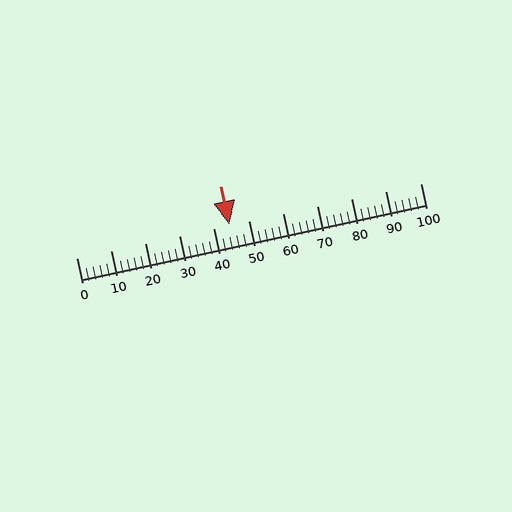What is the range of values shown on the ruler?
The ruler shows values from 0 to 100.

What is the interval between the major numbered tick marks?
The major tick marks are spaced 10 units apart.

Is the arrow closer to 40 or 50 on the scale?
The arrow is closer to 40.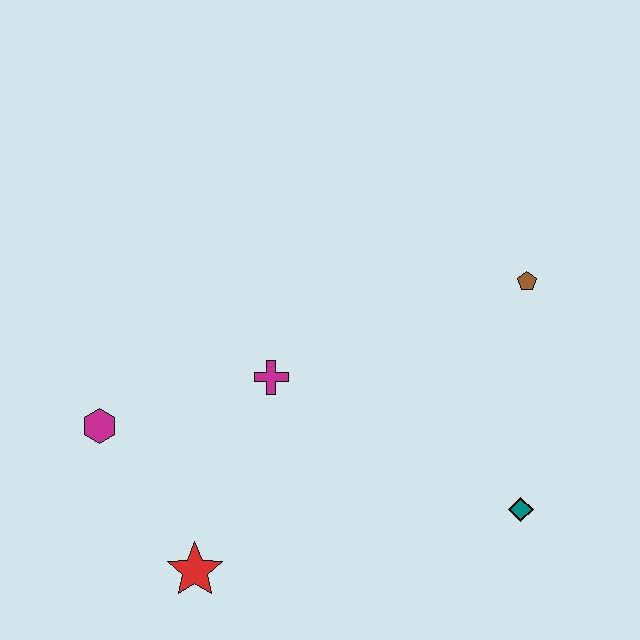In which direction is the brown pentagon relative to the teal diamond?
The brown pentagon is above the teal diamond.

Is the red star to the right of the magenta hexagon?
Yes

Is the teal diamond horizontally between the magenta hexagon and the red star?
No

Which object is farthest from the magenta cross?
The teal diamond is farthest from the magenta cross.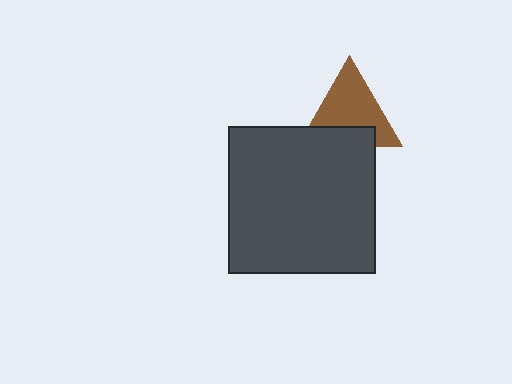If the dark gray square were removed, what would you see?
You would see the complete brown triangle.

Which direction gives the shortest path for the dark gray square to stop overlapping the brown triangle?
Moving down gives the shortest separation.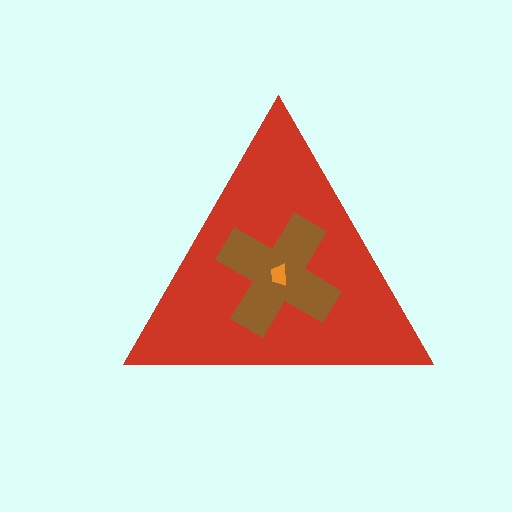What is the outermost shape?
The red triangle.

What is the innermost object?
The orange trapezoid.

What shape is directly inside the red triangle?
The brown cross.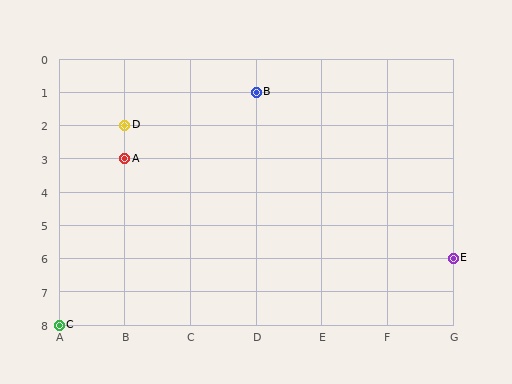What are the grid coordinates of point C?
Point C is at grid coordinates (A, 8).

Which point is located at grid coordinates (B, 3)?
Point A is at (B, 3).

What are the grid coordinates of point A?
Point A is at grid coordinates (B, 3).